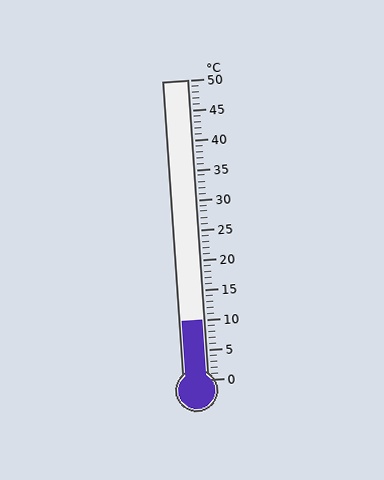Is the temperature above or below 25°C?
The temperature is below 25°C.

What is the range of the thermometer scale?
The thermometer scale ranges from 0°C to 50°C.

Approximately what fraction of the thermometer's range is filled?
The thermometer is filled to approximately 20% of its range.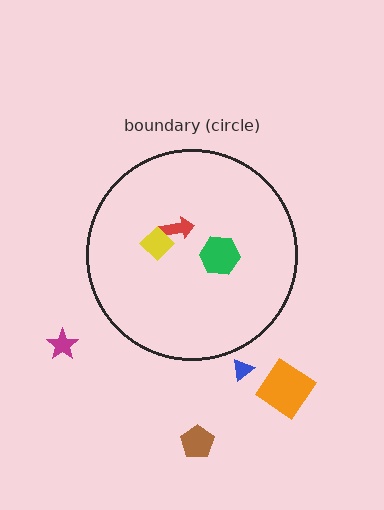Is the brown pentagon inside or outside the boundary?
Outside.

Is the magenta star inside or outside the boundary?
Outside.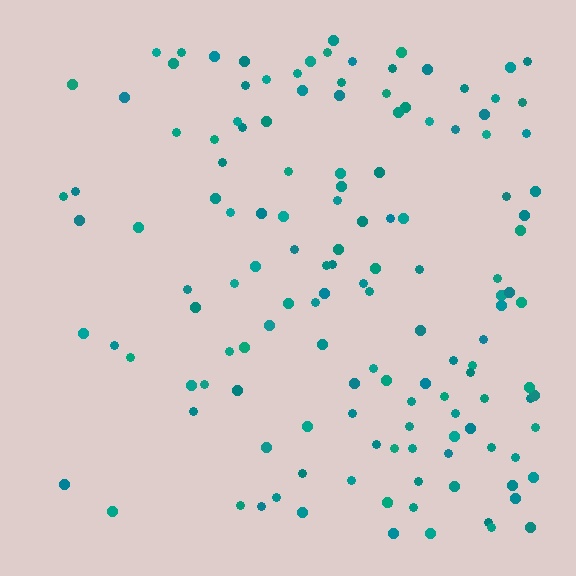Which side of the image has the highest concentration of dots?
The right.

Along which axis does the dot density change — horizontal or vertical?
Horizontal.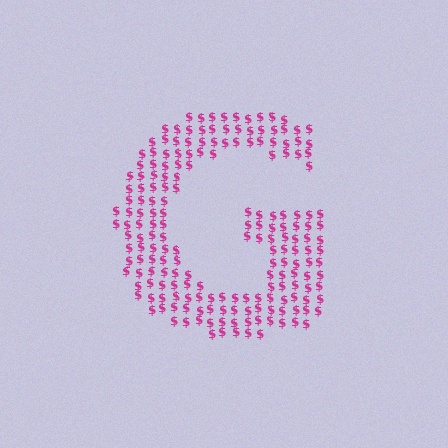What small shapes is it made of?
It is made of small dollar signs.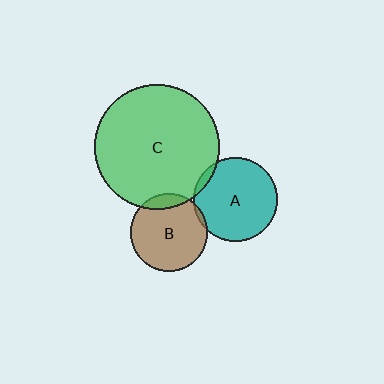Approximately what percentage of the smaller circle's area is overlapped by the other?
Approximately 10%.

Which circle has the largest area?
Circle C (green).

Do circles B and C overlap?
Yes.